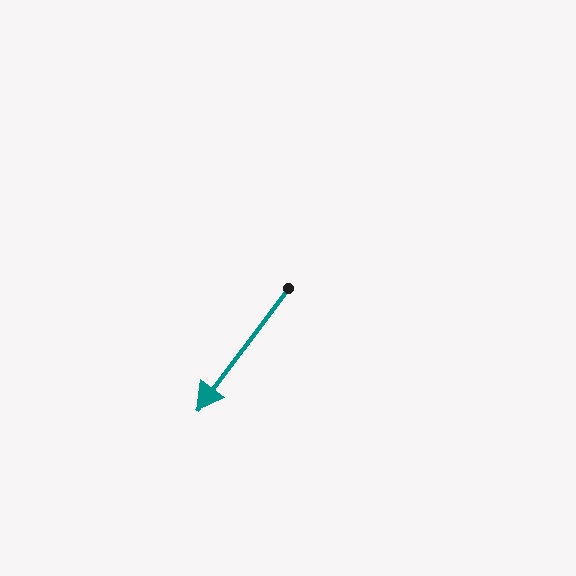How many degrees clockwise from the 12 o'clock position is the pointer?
Approximately 217 degrees.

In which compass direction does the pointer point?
Southwest.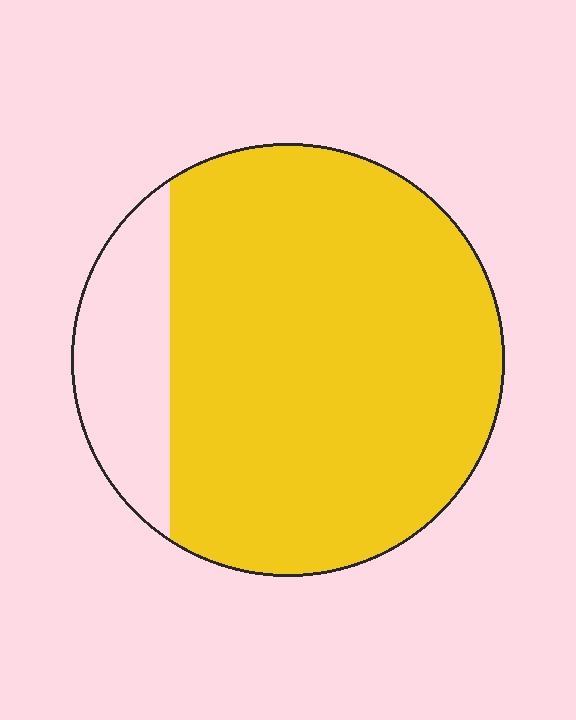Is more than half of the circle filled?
Yes.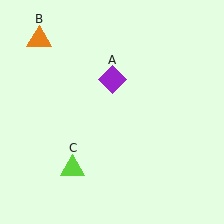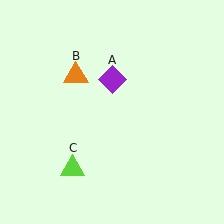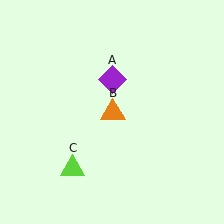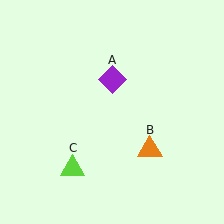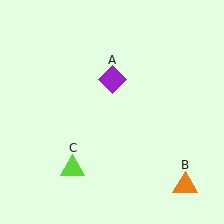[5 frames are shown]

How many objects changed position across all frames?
1 object changed position: orange triangle (object B).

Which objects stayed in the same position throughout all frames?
Purple diamond (object A) and lime triangle (object C) remained stationary.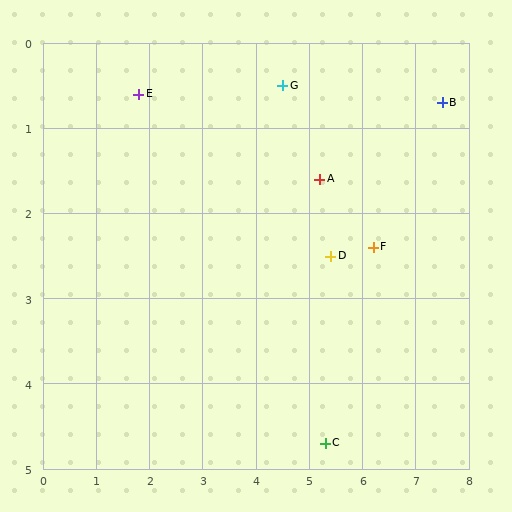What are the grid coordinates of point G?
Point G is at approximately (4.5, 0.5).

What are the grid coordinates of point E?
Point E is at approximately (1.8, 0.6).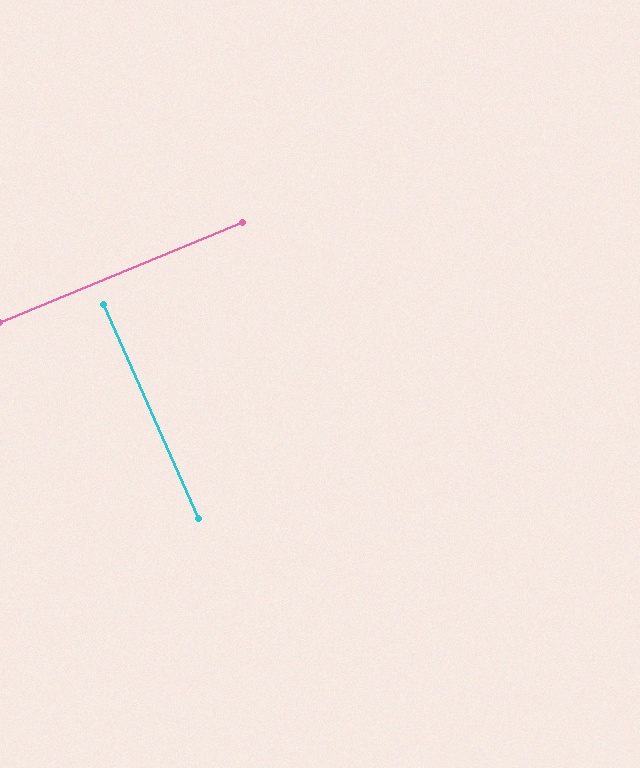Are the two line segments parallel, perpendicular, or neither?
Perpendicular — they meet at approximately 88°.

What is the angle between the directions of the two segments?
Approximately 88 degrees.